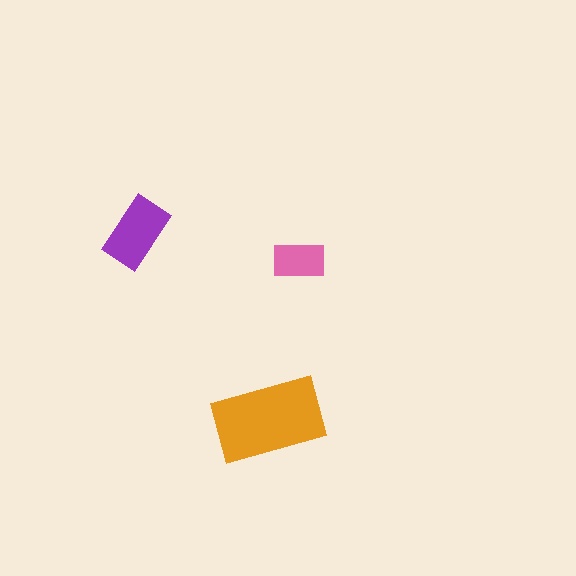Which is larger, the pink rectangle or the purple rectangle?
The purple one.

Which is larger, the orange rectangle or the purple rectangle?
The orange one.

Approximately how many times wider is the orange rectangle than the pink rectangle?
About 2 times wider.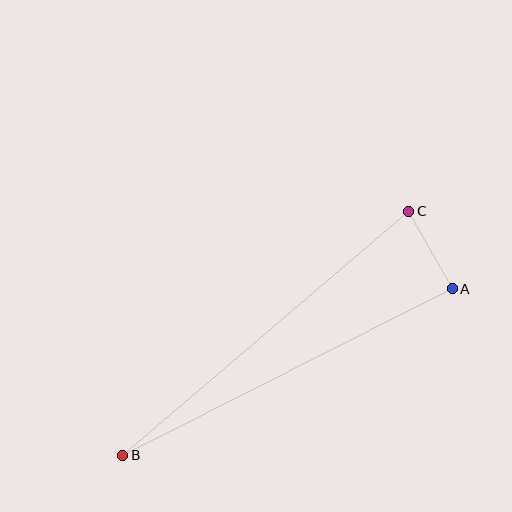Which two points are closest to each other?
Points A and C are closest to each other.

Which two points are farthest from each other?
Points B and C are farthest from each other.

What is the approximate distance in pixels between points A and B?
The distance between A and B is approximately 369 pixels.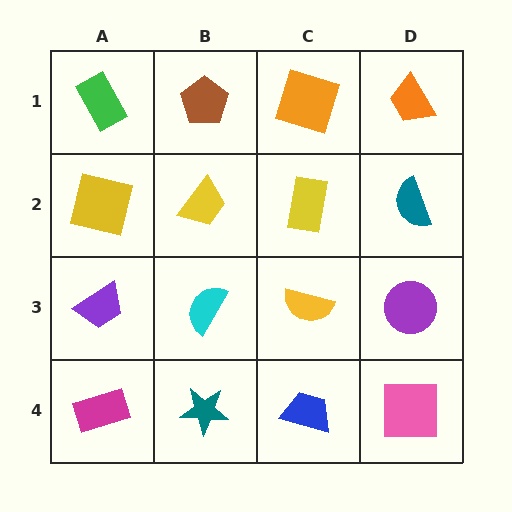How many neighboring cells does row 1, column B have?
3.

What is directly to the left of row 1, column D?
An orange square.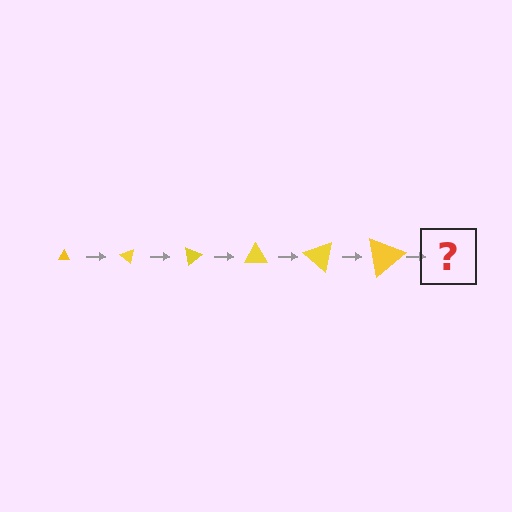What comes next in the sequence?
The next element should be a triangle, larger than the previous one and rotated 240 degrees from the start.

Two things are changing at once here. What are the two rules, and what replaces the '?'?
The two rules are that the triangle grows larger each step and it rotates 40 degrees each step. The '?' should be a triangle, larger than the previous one and rotated 240 degrees from the start.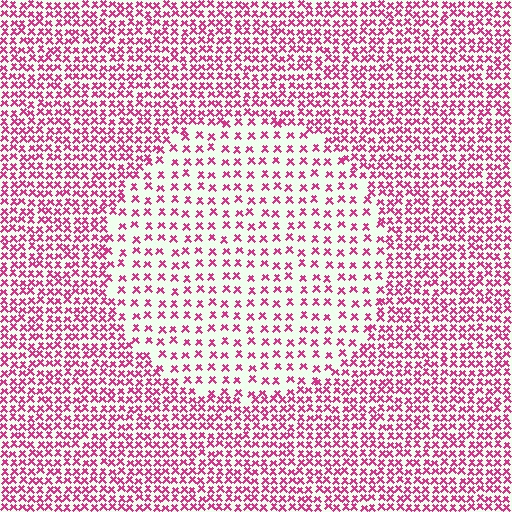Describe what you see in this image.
The image contains small magenta elements arranged at two different densities. A circle-shaped region is visible where the elements are less densely packed than the surrounding area.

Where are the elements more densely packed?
The elements are more densely packed outside the circle boundary.